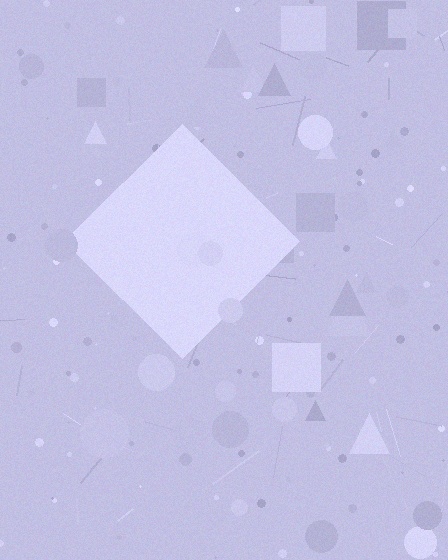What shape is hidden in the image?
A diamond is hidden in the image.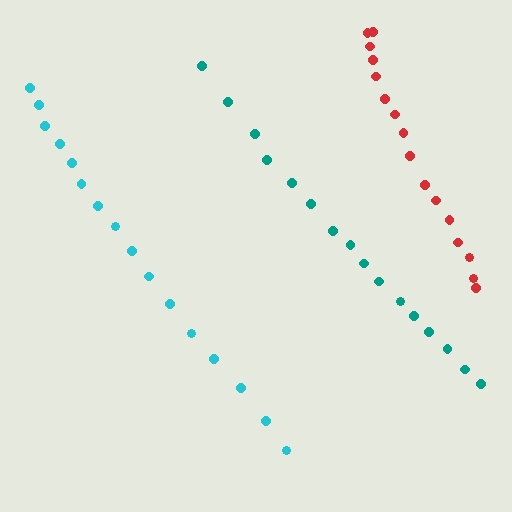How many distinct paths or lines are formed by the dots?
There are 3 distinct paths.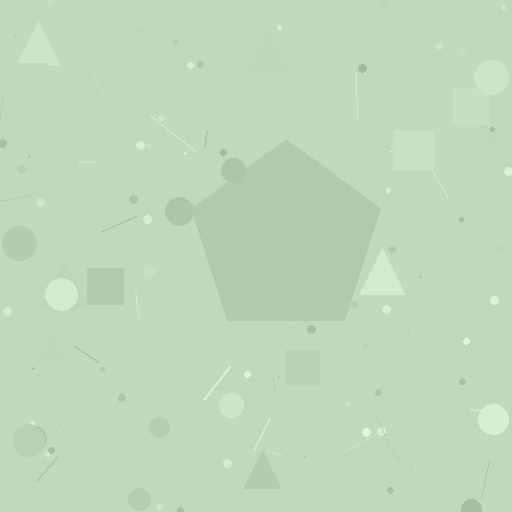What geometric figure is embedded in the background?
A pentagon is embedded in the background.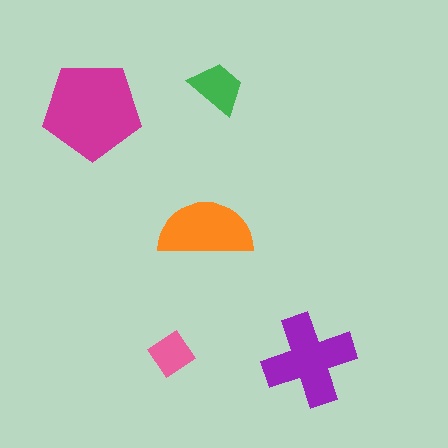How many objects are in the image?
There are 5 objects in the image.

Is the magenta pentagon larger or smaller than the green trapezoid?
Larger.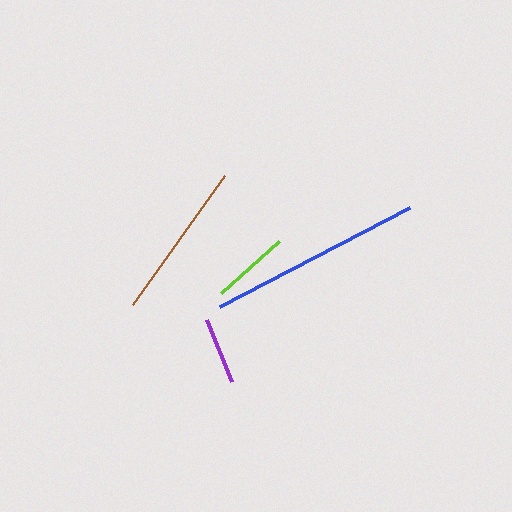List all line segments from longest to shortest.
From longest to shortest: blue, brown, lime, purple.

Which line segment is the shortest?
The purple line is the shortest at approximately 67 pixels.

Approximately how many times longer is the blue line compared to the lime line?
The blue line is approximately 2.7 times the length of the lime line.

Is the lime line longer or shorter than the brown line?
The brown line is longer than the lime line.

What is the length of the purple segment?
The purple segment is approximately 67 pixels long.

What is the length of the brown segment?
The brown segment is approximately 158 pixels long.